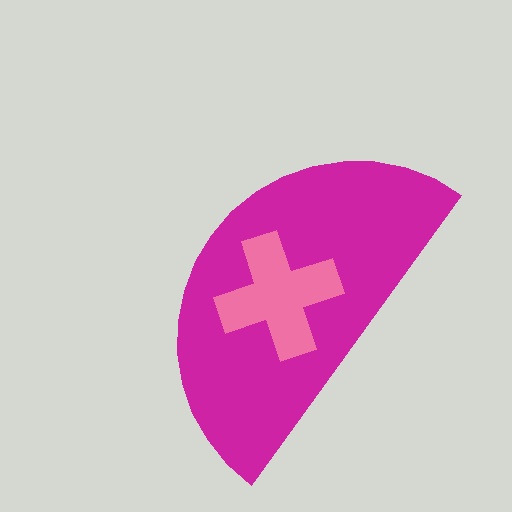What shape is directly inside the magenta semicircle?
The pink cross.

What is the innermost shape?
The pink cross.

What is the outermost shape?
The magenta semicircle.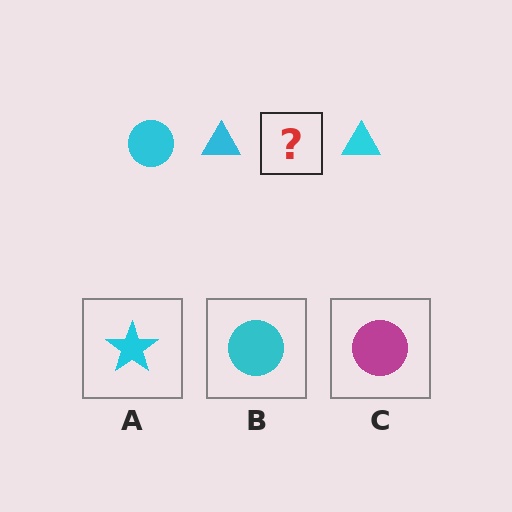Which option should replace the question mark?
Option B.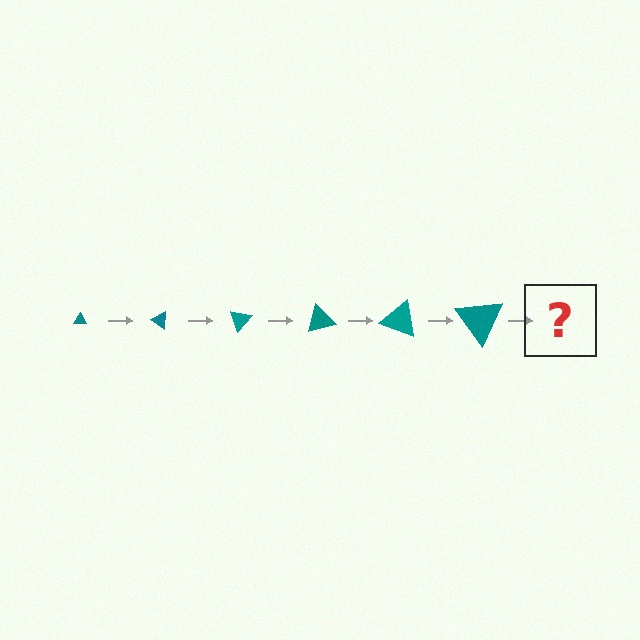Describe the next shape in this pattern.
It should be a triangle, larger than the previous one and rotated 210 degrees from the start.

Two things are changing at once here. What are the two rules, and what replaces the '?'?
The two rules are that the triangle grows larger each step and it rotates 35 degrees each step. The '?' should be a triangle, larger than the previous one and rotated 210 degrees from the start.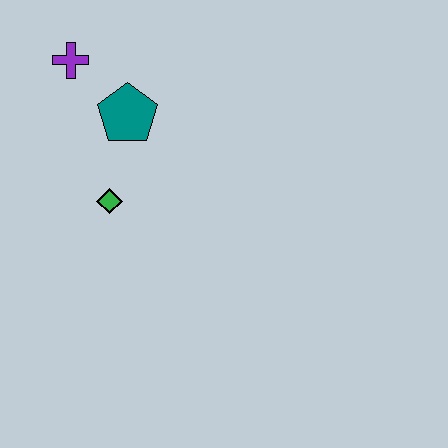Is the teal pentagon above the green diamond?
Yes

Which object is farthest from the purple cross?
The green diamond is farthest from the purple cross.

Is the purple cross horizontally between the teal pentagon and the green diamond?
No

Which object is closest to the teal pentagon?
The purple cross is closest to the teal pentagon.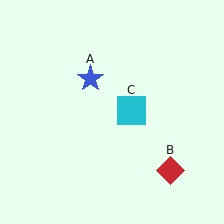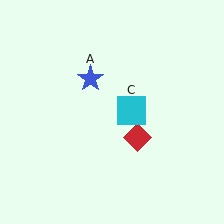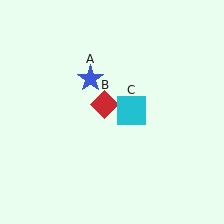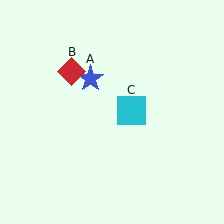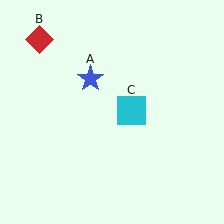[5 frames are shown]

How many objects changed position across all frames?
1 object changed position: red diamond (object B).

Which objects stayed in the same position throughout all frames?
Blue star (object A) and cyan square (object C) remained stationary.